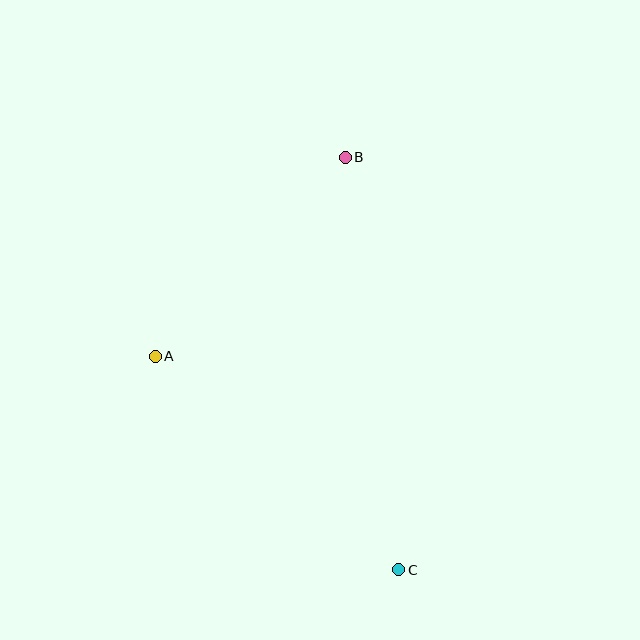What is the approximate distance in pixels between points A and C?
The distance between A and C is approximately 324 pixels.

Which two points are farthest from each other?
Points B and C are farthest from each other.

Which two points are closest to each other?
Points A and B are closest to each other.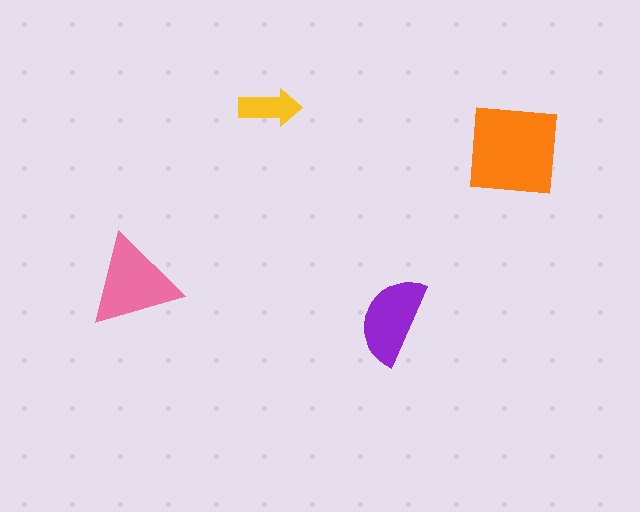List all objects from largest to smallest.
The orange square, the pink triangle, the purple semicircle, the yellow arrow.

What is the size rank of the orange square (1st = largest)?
1st.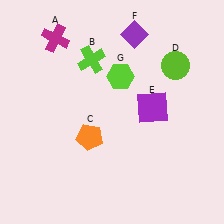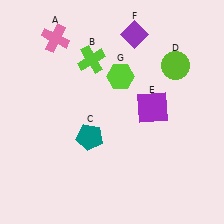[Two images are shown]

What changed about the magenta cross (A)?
In Image 1, A is magenta. In Image 2, it changed to pink.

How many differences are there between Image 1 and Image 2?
There are 2 differences between the two images.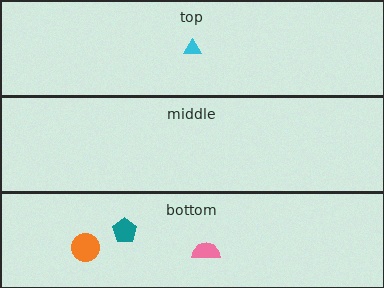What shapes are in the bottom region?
The teal pentagon, the pink semicircle, the orange circle.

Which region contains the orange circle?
The bottom region.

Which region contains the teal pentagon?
The bottom region.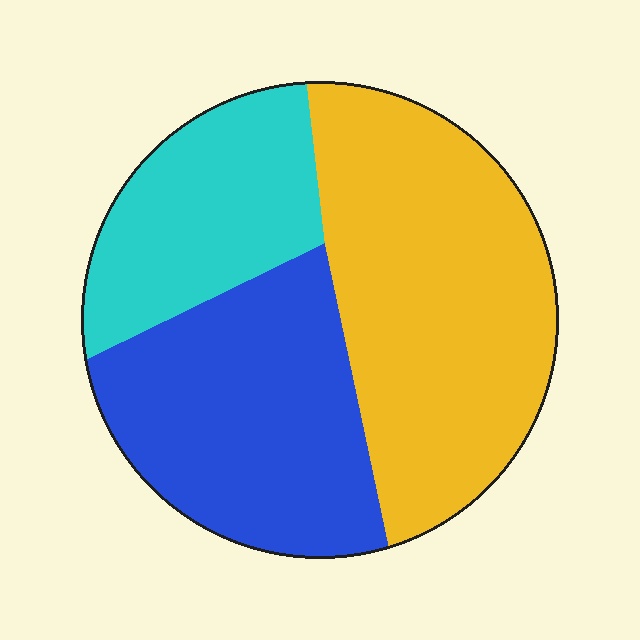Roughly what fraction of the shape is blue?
Blue covers 34% of the shape.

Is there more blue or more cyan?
Blue.